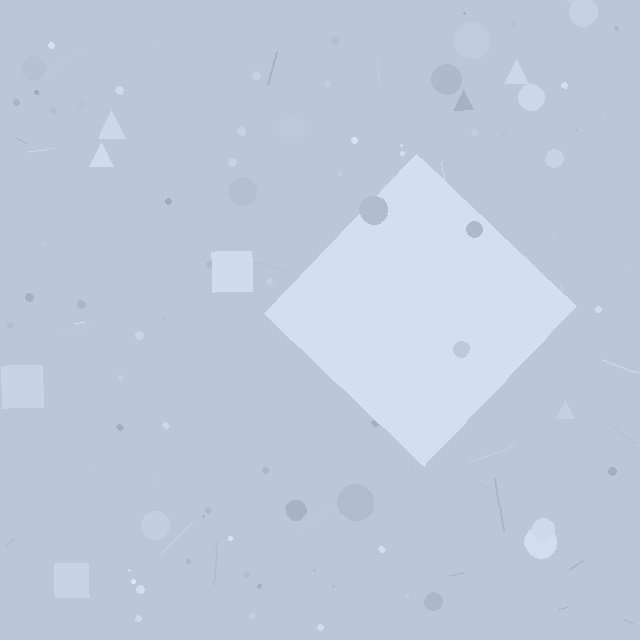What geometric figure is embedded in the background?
A diamond is embedded in the background.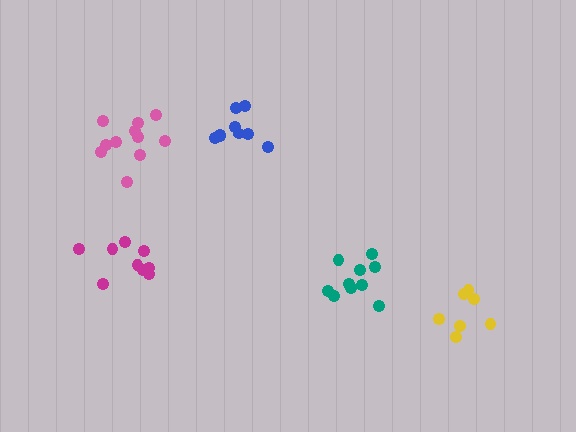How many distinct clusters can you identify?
There are 5 distinct clusters.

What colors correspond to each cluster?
The clusters are colored: yellow, pink, teal, blue, magenta.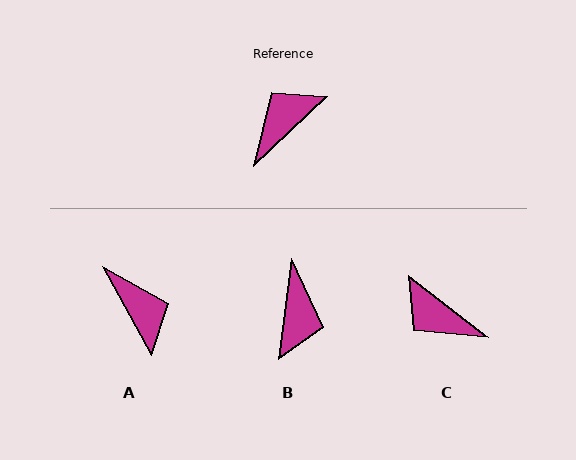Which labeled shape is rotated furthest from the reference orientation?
B, about 141 degrees away.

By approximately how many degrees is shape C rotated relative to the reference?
Approximately 99 degrees counter-clockwise.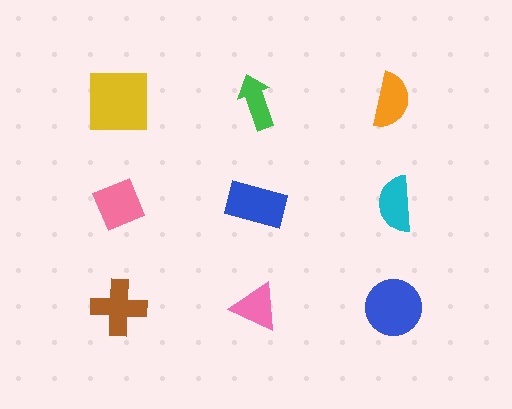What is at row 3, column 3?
A blue circle.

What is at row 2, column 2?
A blue rectangle.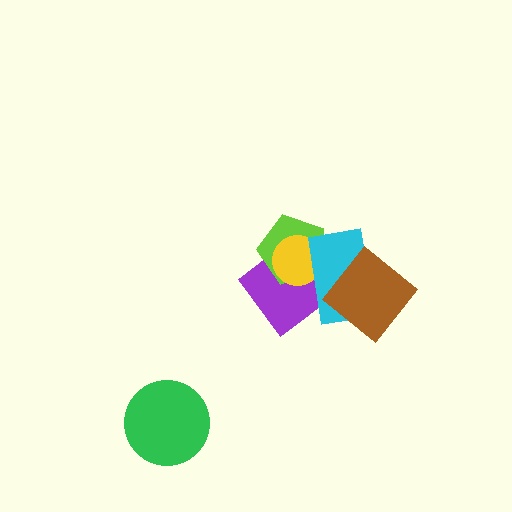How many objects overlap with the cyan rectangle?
4 objects overlap with the cyan rectangle.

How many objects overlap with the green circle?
0 objects overlap with the green circle.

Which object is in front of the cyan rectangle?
The brown diamond is in front of the cyan rectangle.